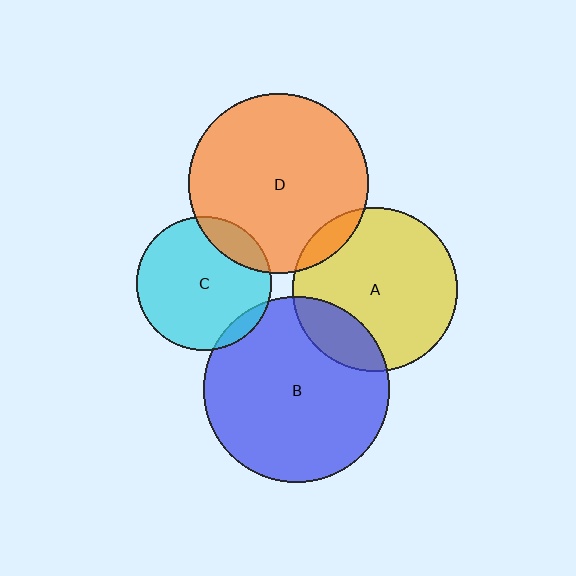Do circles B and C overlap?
Yes.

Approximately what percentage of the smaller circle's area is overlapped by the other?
Approximately 5%.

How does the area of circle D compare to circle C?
Approximately 1.8 times.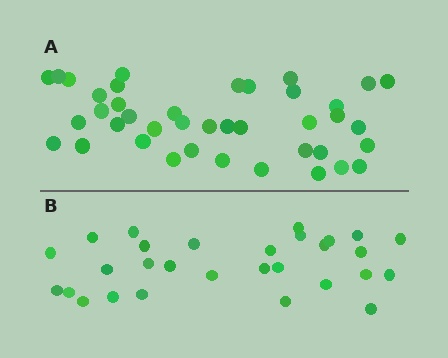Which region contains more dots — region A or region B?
Region A (the top region) has more dots.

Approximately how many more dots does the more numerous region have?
Region A has roughly 12 or so more dots than region B.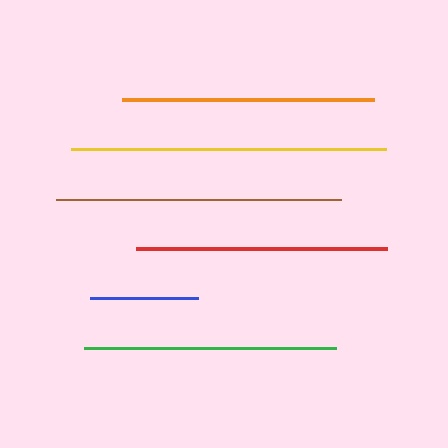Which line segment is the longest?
The yellow line is the longest at approximately 316 pixels.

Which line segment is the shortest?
The blue line is the shortest at approximately 108 pixels.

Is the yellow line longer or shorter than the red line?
The yellow line is longer than the red line.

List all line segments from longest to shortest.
From longest to shortest: yellow, brown, green, orange, red, blue.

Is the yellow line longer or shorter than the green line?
The yellow line is longer than the green line.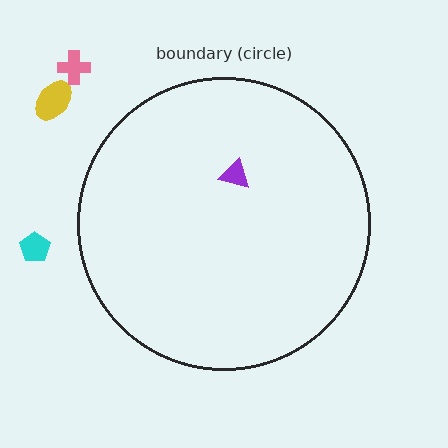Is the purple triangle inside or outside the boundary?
Inside.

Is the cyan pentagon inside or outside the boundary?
Outside.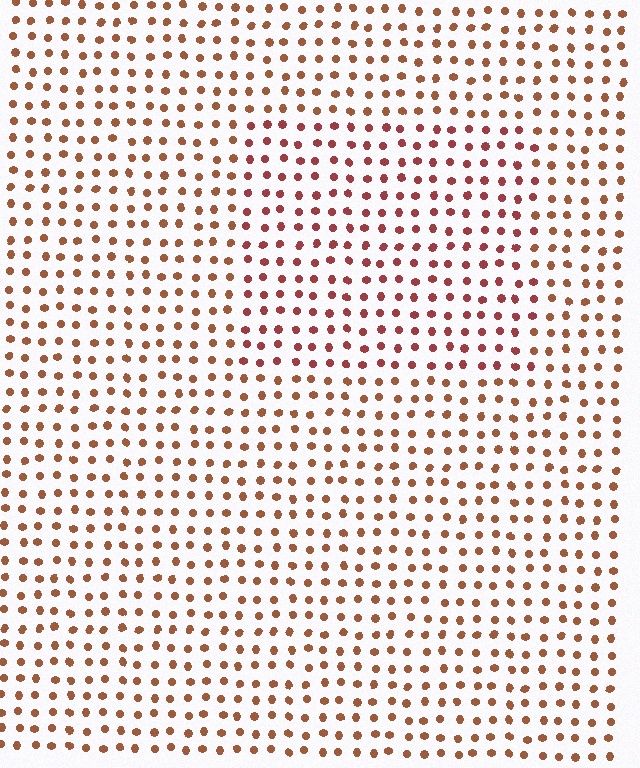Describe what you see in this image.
The image is filled with small brown elements in a uniform arrangement. A rectangle-shaped region is visible where the elements are tinted to a slightly different hue, forming a subtle color boundary.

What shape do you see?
I see a rectangle.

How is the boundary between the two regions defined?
The boundary is defined purely by a slight shift in hue (about 24 degrees). Spacing, size, and orientation are identical on both sides.